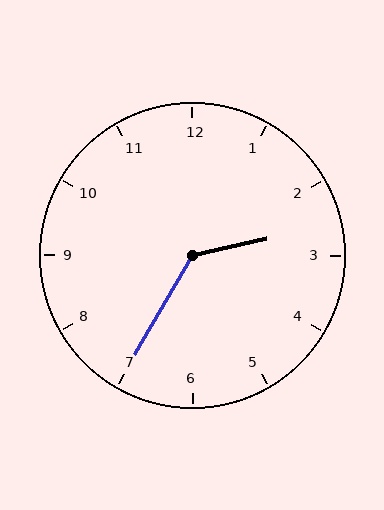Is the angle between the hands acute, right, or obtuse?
It is obtuse.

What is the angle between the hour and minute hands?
Approximately 132 degrees.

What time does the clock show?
2:35.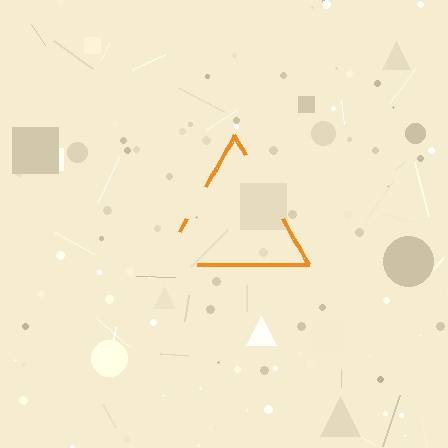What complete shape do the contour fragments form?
The contour fragments form a triangle.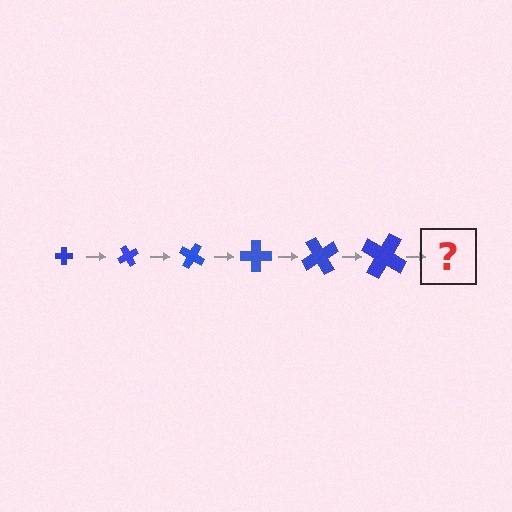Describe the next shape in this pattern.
It should be a cross, larger than the previous one and rotated 360 degrees from the start.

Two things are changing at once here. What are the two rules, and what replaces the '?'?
The two rules are that the cross grows larger each step and it rotates 60 degrees each step. The '?' should be a cross, larger than the previous one and rotated 360 degrees from the start.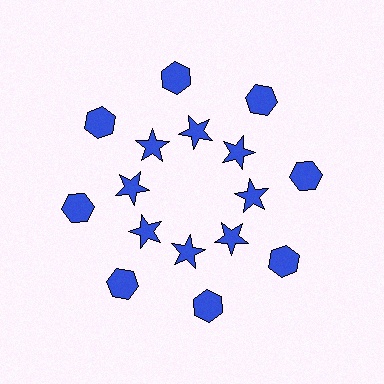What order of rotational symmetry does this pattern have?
This pattern has 8-fold rotational symmetry.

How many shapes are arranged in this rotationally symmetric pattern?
There are 16 shapes, arranged in 8 groups of 2.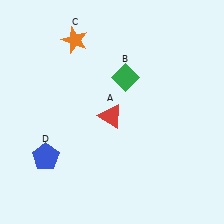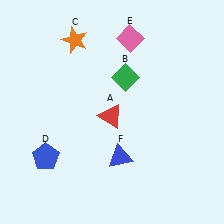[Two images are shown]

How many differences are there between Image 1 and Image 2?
There are 2 differences between the two images.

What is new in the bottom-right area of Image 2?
A blue triangle (F) was added in the bottom-right area of Image 2.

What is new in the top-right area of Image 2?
A pink diamond (E) was added in the top-right area of Image 2.